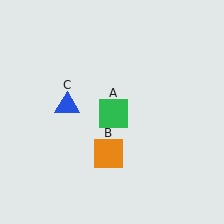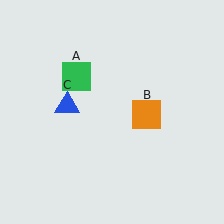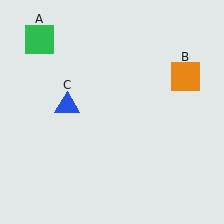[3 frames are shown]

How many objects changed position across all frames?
2 objects changed position: green square (object A), orange square (object B).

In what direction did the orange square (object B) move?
The orange square (object B) moved up and to the right.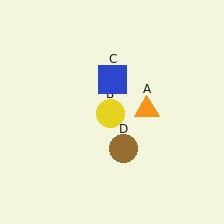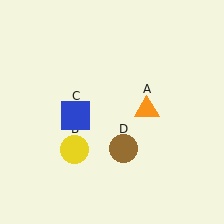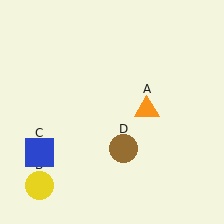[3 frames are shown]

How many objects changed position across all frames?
2 objects changed position: yellow circle (object B), blue square (object C).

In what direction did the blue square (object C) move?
The blue square (object C) moved down and to the left.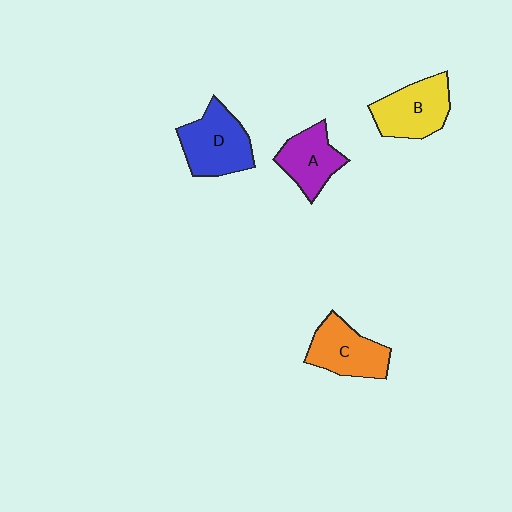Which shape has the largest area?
Shape D (blue).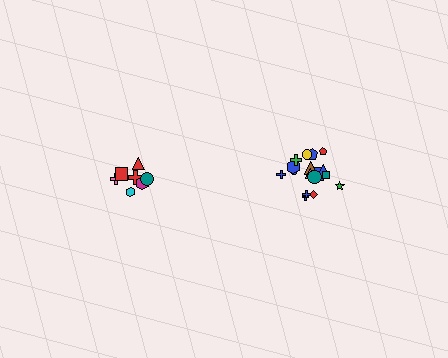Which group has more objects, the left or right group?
The right group.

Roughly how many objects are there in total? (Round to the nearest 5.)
Roughly 25 objects in total.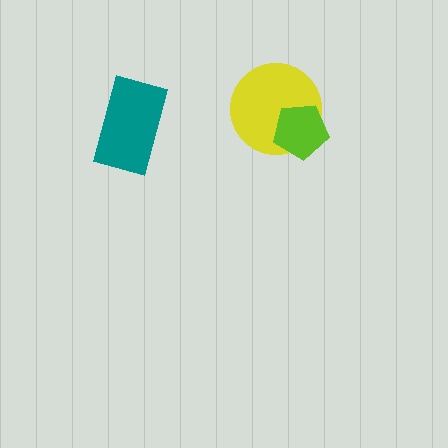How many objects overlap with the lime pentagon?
1 object overlaps with the lime pentagon.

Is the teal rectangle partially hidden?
No, no other shape covers it.